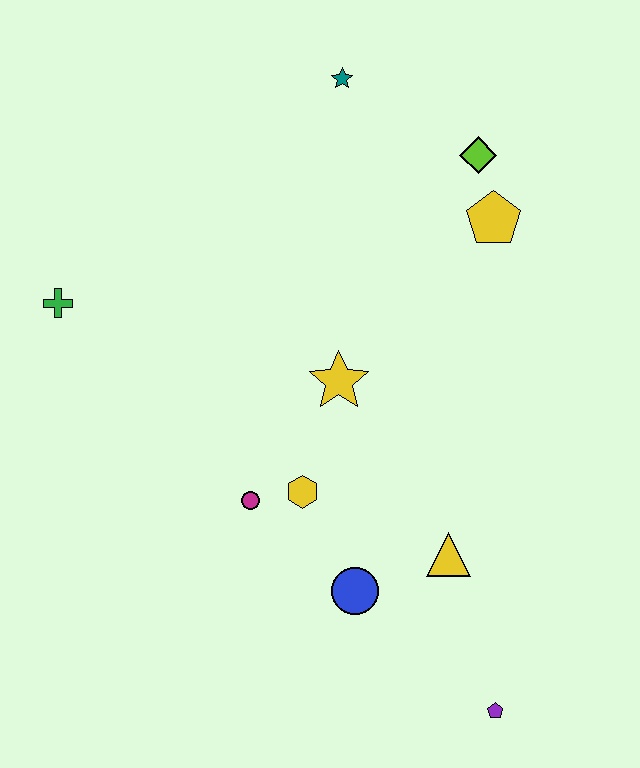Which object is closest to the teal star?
The lime diamond is closest to the teal star.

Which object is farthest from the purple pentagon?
The teal star is farthest from the purple pentagon.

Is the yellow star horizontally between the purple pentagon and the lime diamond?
No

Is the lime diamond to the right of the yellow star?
Yes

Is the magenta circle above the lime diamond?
No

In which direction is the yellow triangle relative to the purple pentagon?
The yellow triangle is above the purple pentagon.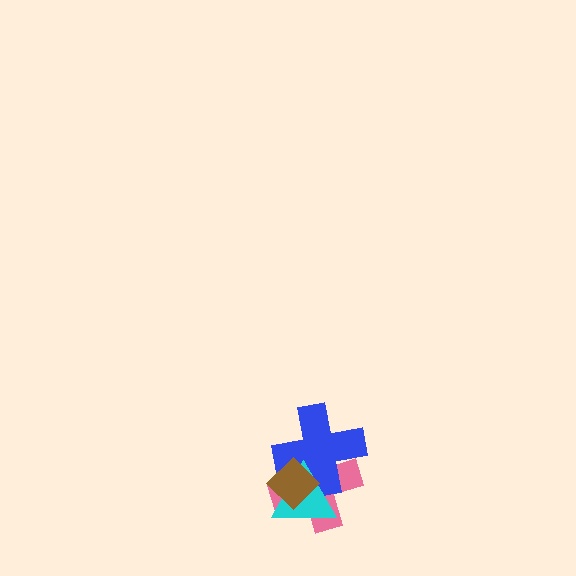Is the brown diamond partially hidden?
No, no other shape covers it.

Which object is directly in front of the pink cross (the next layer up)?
The blue cross is directly in front of the pink cross.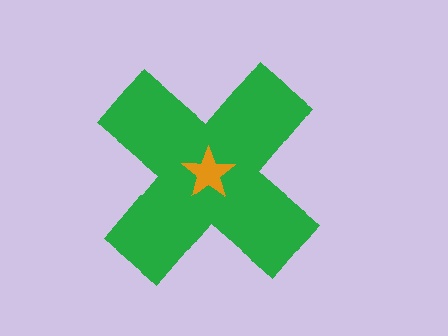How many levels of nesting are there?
2.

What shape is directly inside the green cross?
The orange star.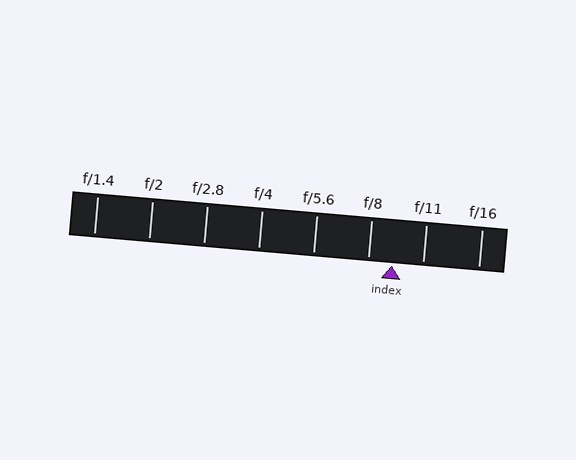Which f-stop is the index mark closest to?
The index mark is closest to f/8.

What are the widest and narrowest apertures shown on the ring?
The widest aperture shown is f/1.4 and the narrowest is f/16.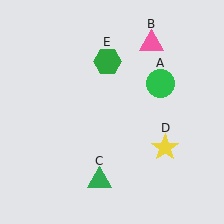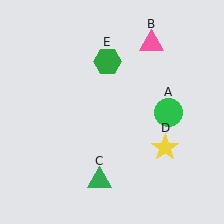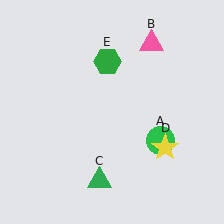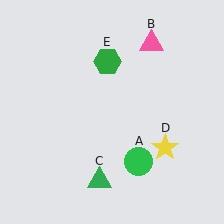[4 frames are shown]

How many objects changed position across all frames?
1 object changed position: green circle (object A).